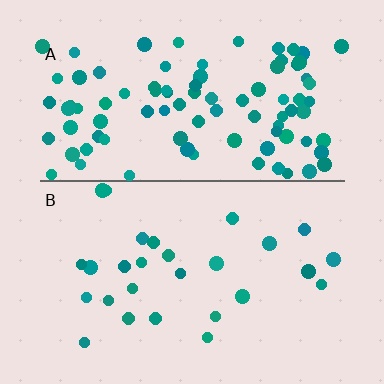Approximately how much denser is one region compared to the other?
Approximately 3.3× — region A over region B.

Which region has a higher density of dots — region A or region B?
A (the top).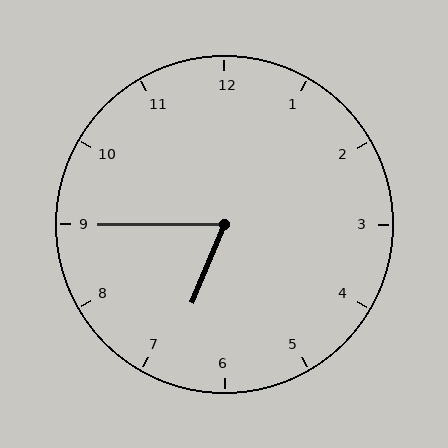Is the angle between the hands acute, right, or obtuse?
It is acute.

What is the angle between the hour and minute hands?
Approximately 68 degrees.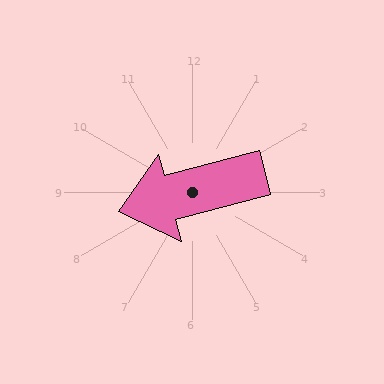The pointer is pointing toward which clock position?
Roughly 8 o'clock.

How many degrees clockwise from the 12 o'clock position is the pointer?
Approximately 255 degrees.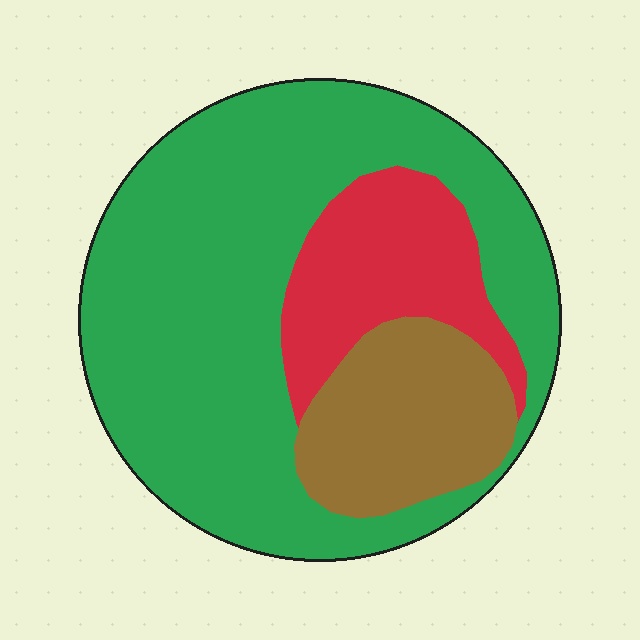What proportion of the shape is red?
Red covers roughly 15% of the shape.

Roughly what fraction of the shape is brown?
Brown takes up about one sixth (1/6) of the shape.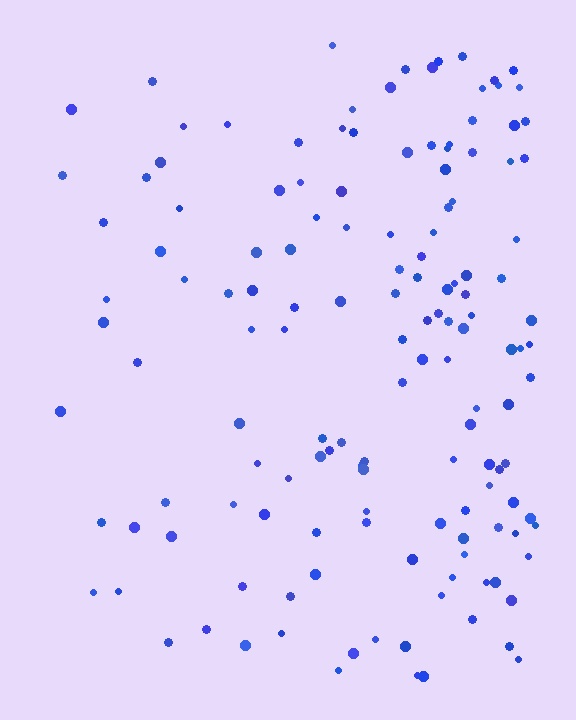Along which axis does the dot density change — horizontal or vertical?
Horizontal.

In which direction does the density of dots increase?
From left to right, with the right side densest.